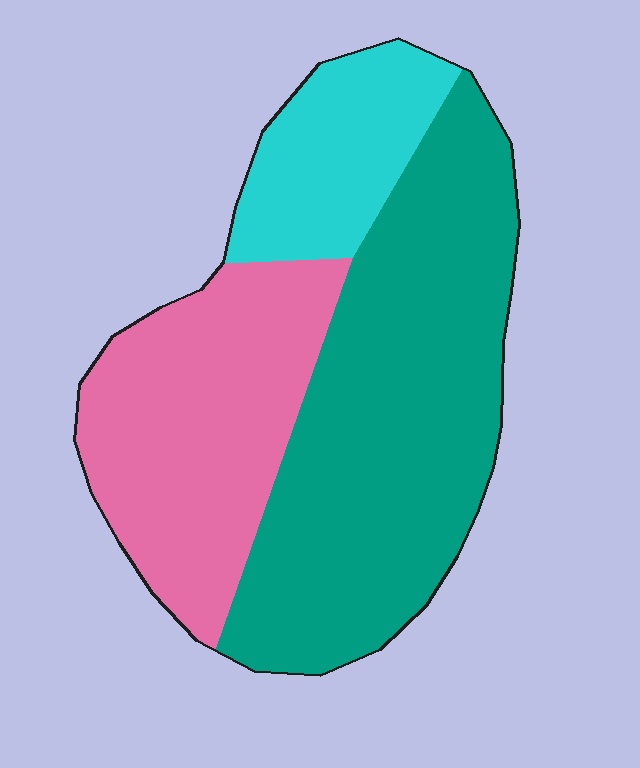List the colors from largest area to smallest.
From largest to smallest: teal, pink, cyan.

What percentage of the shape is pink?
Pink covers roughly 30% of the shape.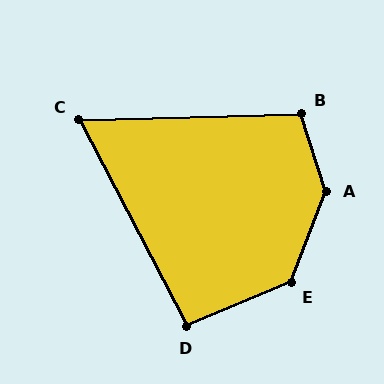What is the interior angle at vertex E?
Approximately 134 degrees (obtuse).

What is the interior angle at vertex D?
Approximately 95 degrees (approximately right).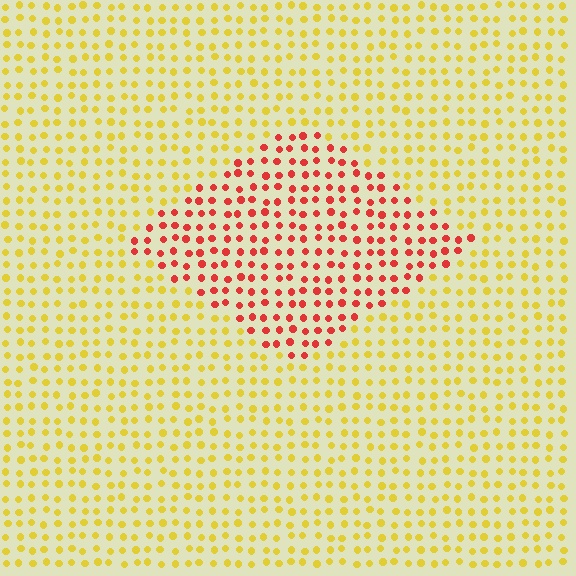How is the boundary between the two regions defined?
The boundary is defined purely by a slight shift in hue (about 54 degrees). Spacing, size, and orientation are identical on both sides.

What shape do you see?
I see a diamond.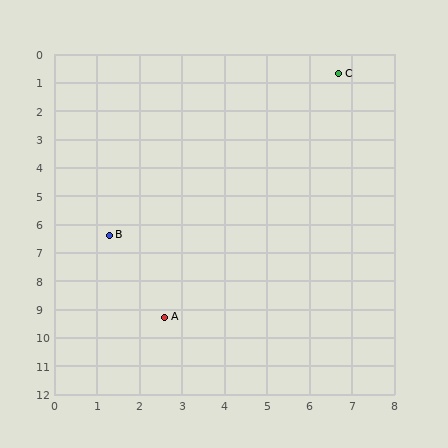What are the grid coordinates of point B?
Point B is at approximately (1.3, 6.4).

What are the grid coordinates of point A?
Point A is at approximately (2.6, 9.3).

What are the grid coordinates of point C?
Point C is at approximately (6.7, 0.7).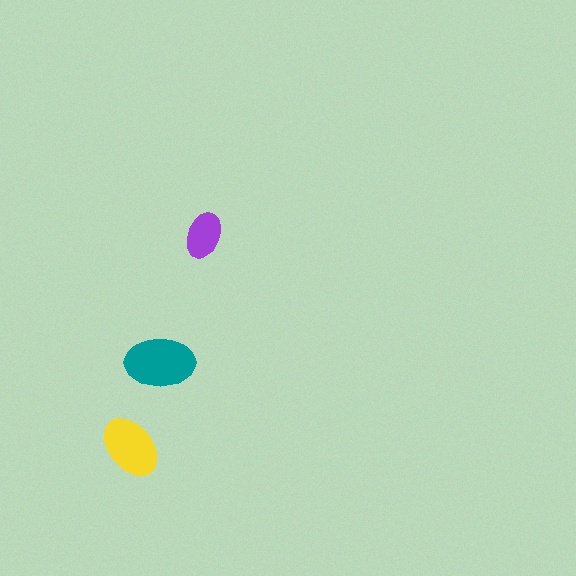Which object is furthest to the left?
The yellow ellipse is leftmost.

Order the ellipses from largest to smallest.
the teal one, the yellow one, the purple one.